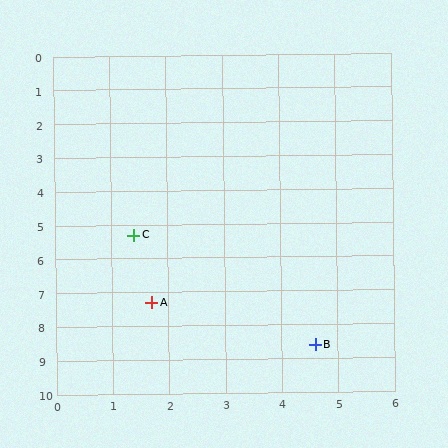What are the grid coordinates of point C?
Point C is at approximately (1.4, 5.3).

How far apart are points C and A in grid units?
Points C and A are about 2.0 grid units apart.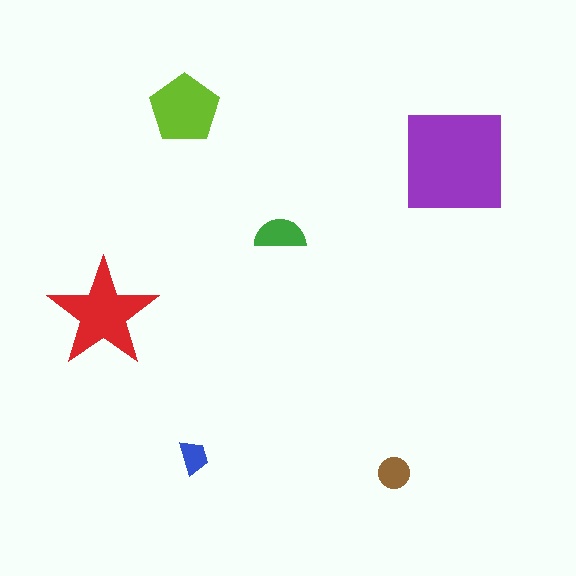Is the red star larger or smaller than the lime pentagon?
Larger.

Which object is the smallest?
The blue trapezoid.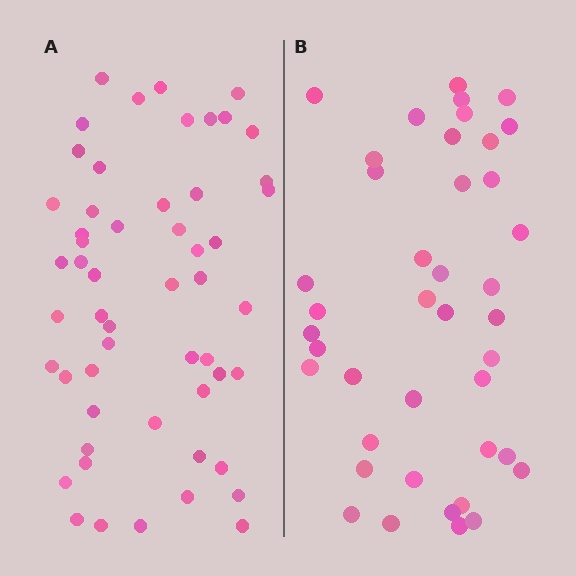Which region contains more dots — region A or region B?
Region A (the left region) has more dots.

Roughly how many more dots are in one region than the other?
Region A has approximately 15 more dots than region B.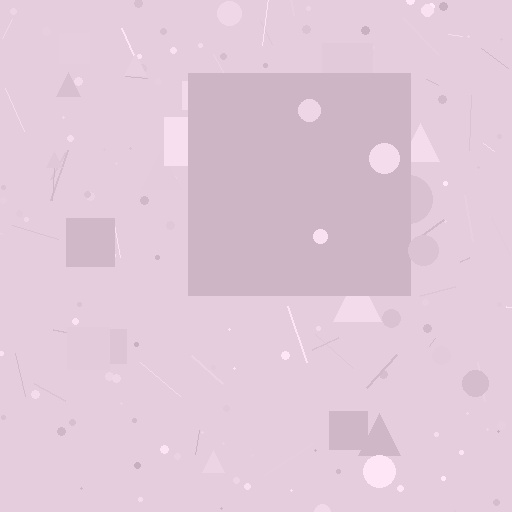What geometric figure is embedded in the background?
A square is embedded in the background.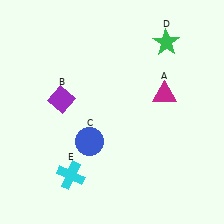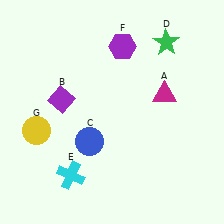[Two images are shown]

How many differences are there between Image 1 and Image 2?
There are 2 differences between the two images.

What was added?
A purple hexagon (F), a yellow circle (G) were added in Image 2.